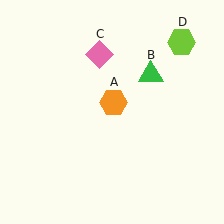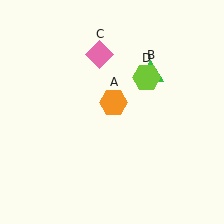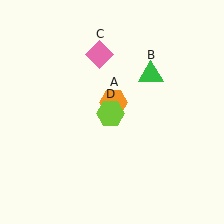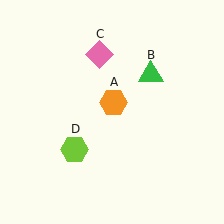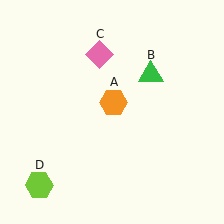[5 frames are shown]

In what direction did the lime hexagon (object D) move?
The lime hexagon (object D) moved down and to the left.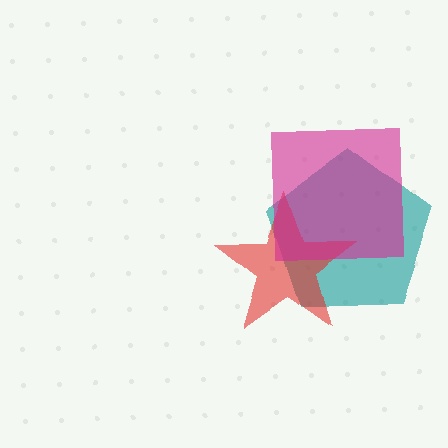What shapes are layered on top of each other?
The layered shapes are: a teal pentagon, a red star, a magenta square.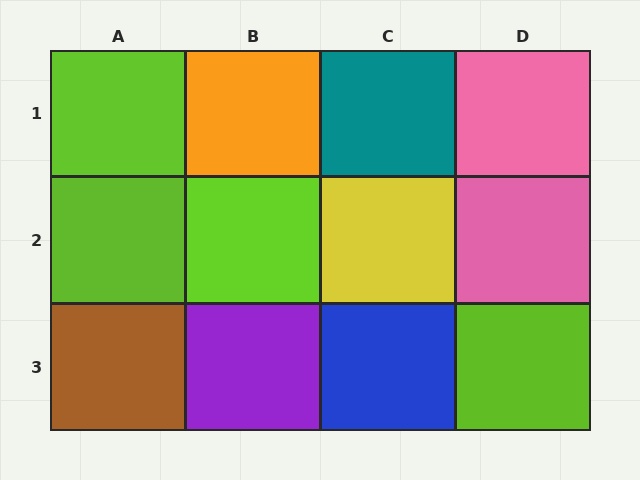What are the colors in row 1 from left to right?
Lime, orange, teal, pink.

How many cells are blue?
1 cell is blue.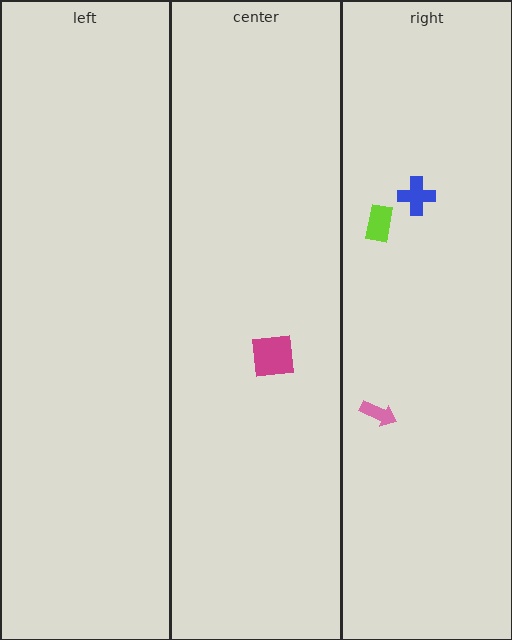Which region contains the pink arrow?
The right region.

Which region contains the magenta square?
The center region.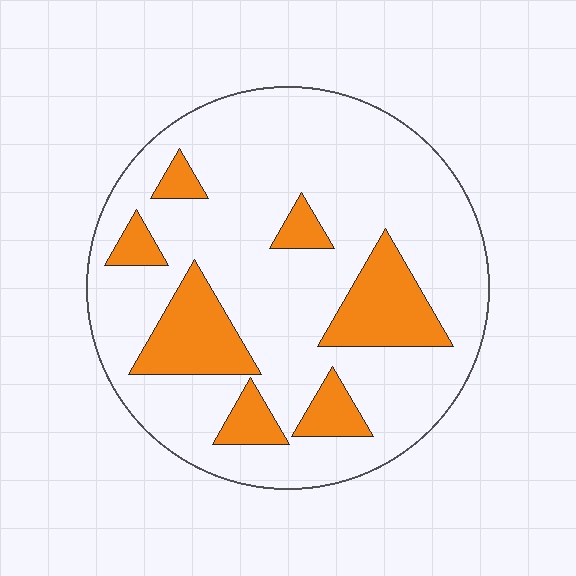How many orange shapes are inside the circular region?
7.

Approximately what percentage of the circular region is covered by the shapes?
Approximately 20%.